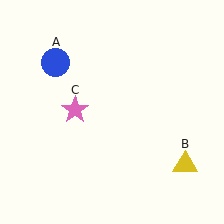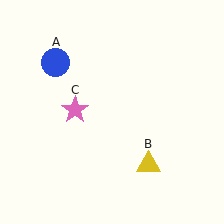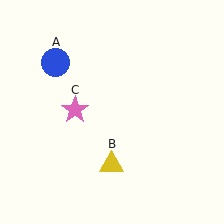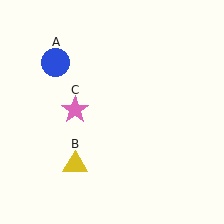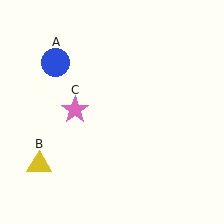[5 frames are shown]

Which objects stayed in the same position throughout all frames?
Blue circle (object A) and pink star (object C) remained stationary.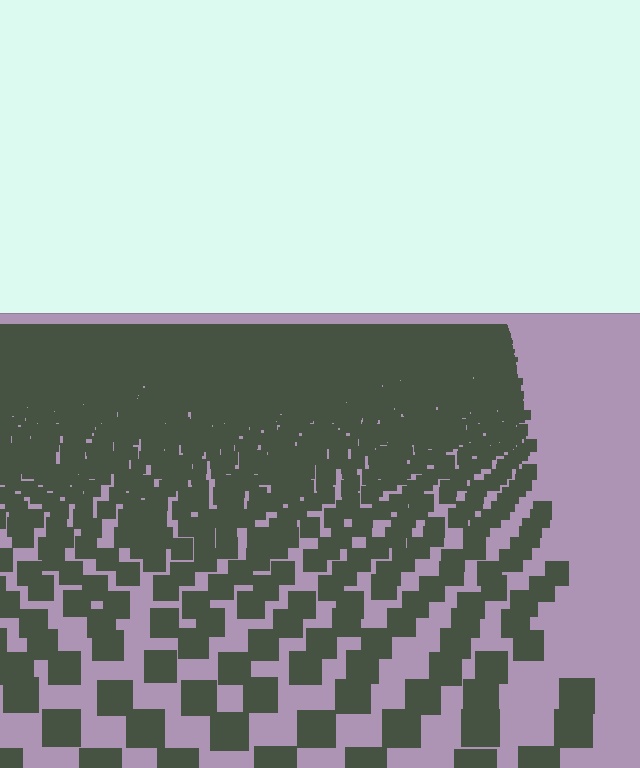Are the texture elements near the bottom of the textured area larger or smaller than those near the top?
Larger. Near the bottom, elements are closer to the viewer and appear at a bigger on-screen size.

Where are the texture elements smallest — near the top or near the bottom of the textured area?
Near the top.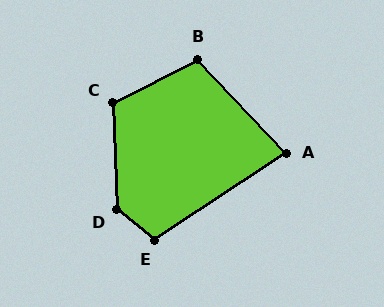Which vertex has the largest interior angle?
D, at approximately 130 degrees.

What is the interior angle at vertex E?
Approximately 108 degrees (obtuse).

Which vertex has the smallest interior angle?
A, at approximately 80 degrees.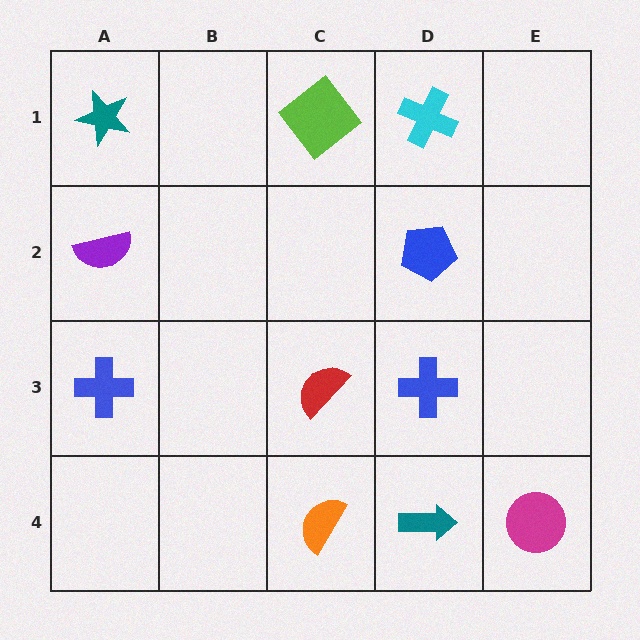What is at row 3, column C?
A red semicircle.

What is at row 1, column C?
A lime diamond.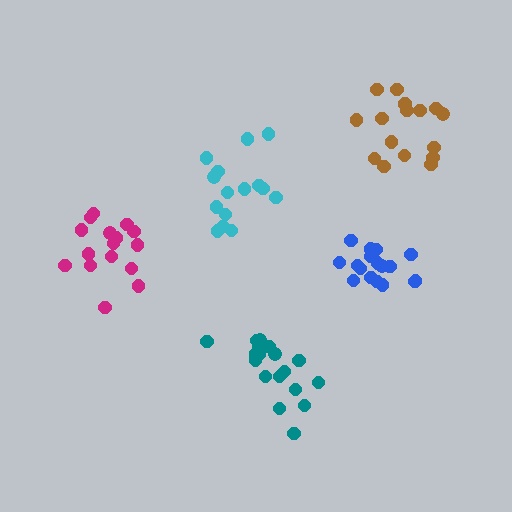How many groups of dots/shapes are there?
There are 5 groups.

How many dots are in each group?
Group 1: 17 dots, Group 2: 17 dots, Group 3: 15 dots, Group 4: 16 dots, Group 5: 18 dots (83 total).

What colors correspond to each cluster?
The clusters are colored: blue, brown, cyan, magenta, teal.